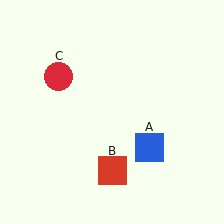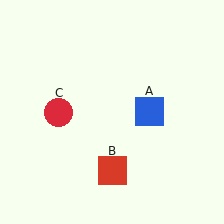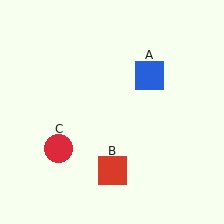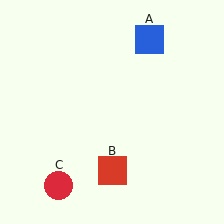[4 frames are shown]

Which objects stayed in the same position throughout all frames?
Red square (object B) remained stationary.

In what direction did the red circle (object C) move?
The red circle (object C) moved down.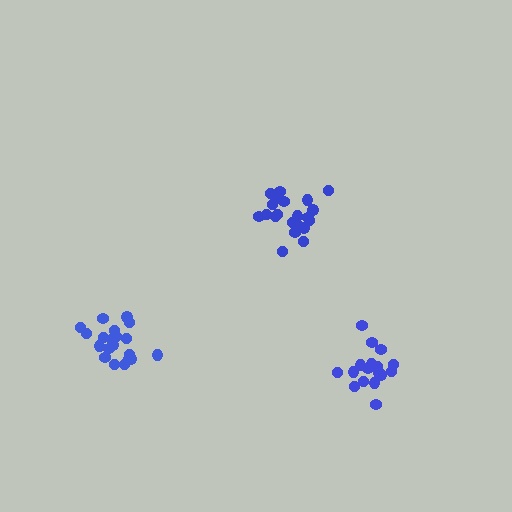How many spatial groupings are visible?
There are 3 spatial groupings.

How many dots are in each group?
Group 1: 21 dots, Group 2: 20 dots, Group 3: 17 dots (58 total).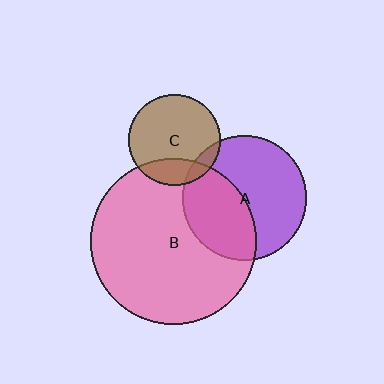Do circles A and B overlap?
Yes.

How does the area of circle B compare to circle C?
Approximately 3.3 times.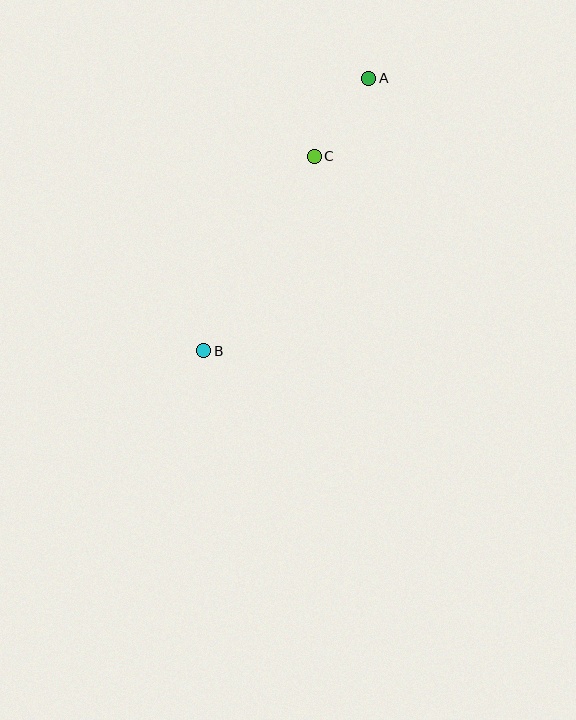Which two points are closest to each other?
Points A and C are closest to each other.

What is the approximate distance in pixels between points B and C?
The distance between B and C is approximately 224 pixels.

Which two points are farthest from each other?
Points A and B are farthest from each other.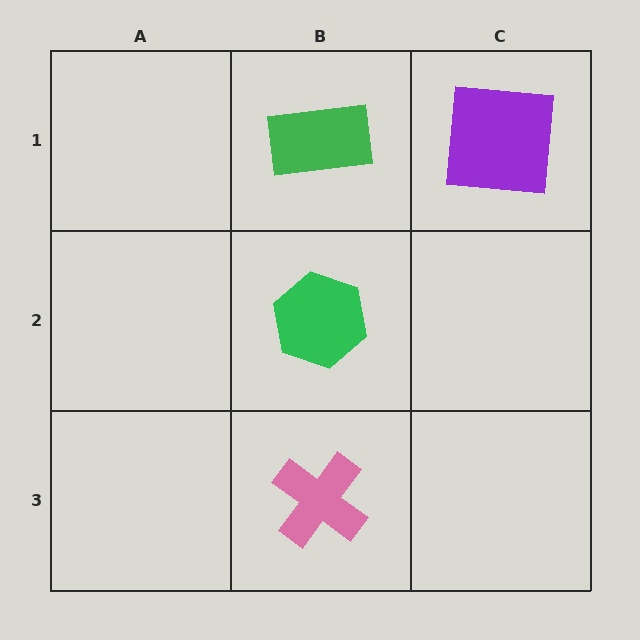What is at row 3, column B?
A pink cross.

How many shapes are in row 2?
1 shape.